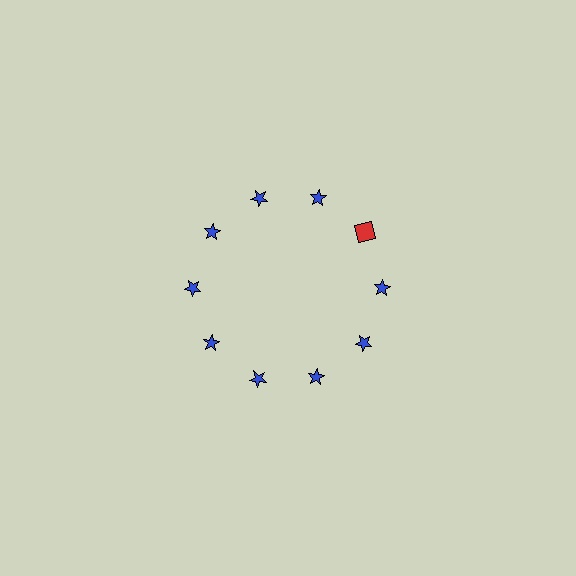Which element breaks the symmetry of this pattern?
The red square at roughly the 2 o'clock position breaks the symmetry. All other shapes are blue stars.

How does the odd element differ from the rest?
It differs in both color (red instead of blue) and shape (square instead of star).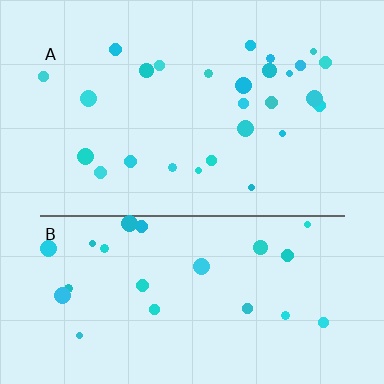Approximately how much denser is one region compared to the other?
Approximately 1.2× — region A over region B.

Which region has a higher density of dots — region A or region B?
A (the top).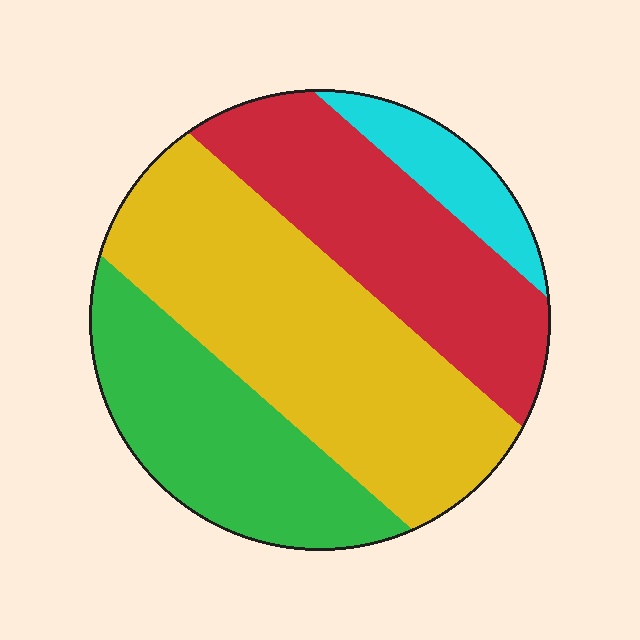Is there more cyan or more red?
Red.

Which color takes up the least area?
Cyan, at roughly 10%.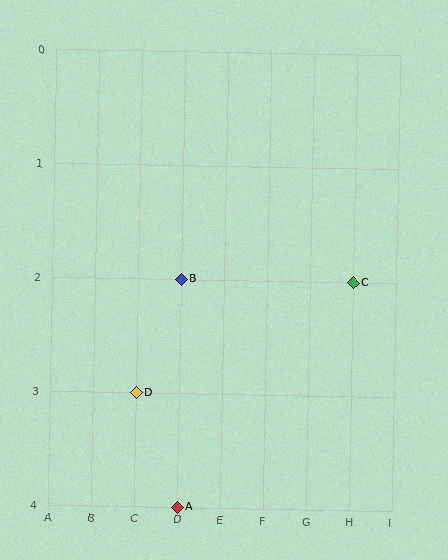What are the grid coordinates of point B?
Point B is at grid coordinates (D, 2).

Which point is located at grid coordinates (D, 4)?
Point A is at (D, 4).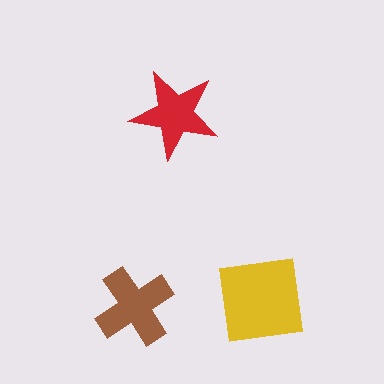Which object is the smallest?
The red star.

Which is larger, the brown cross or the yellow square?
The yellow square.